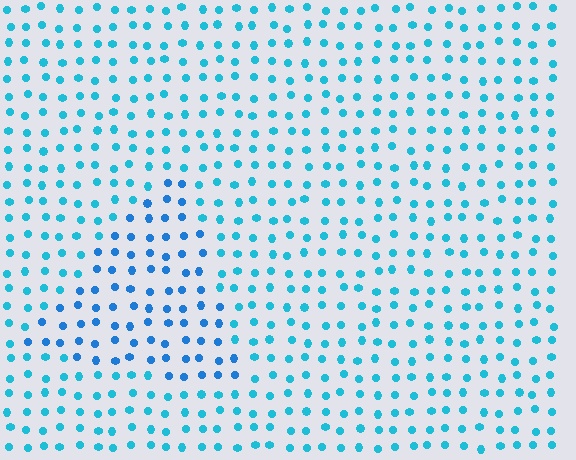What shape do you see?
I see a triangle.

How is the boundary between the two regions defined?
The boundary is defined purely by a slight shift in hue (about 21 degrees). Spacing, size, and orientation are identical on both sides.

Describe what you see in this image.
The image is filled with small cyan elements in a uniform arrangement. A triangle-shaped region is visible where the elements are tinted to a slightly different hue, forming a subtle color boundary.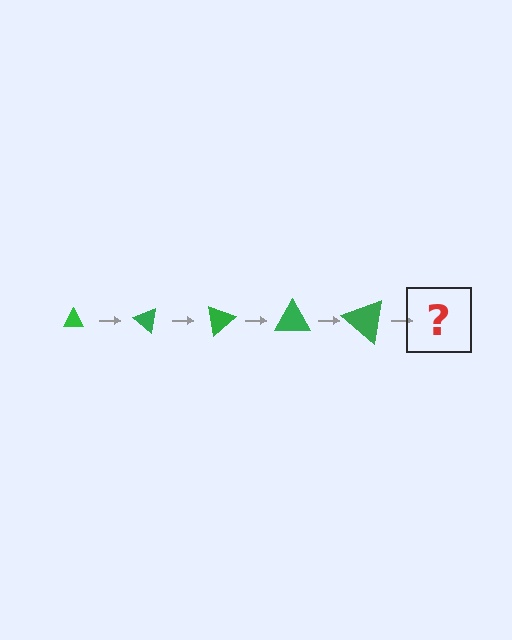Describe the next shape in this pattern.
It should be a triangle, larger than the previous one and rotated 200 degrees from the start.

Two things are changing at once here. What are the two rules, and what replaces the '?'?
The two rules are that the triangle grows larger each step and it rotates 40 degrees each step. The '?' should be a triangle, larger than the previous one and rotated 200 degrees from the start.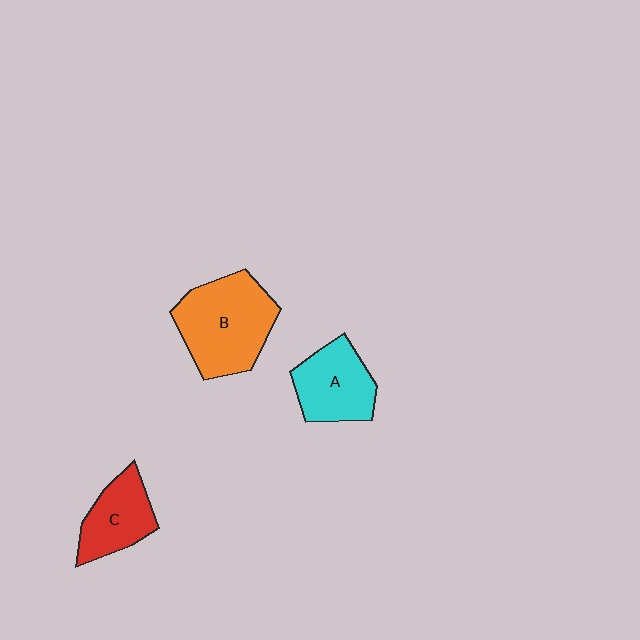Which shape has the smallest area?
Shape C (red).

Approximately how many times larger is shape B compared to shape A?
Approximately 1.5 times.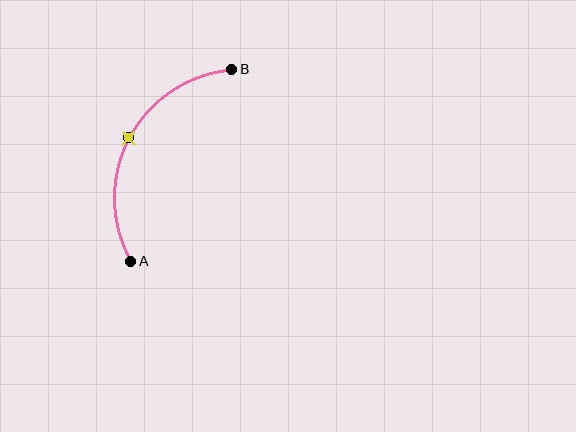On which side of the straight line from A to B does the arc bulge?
The arc bulges to the left of the straight line connecting A and B.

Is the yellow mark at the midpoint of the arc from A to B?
Yes. The yellow mark lies on the arc at equal arc-length from both A and B — it is the arc midpoint.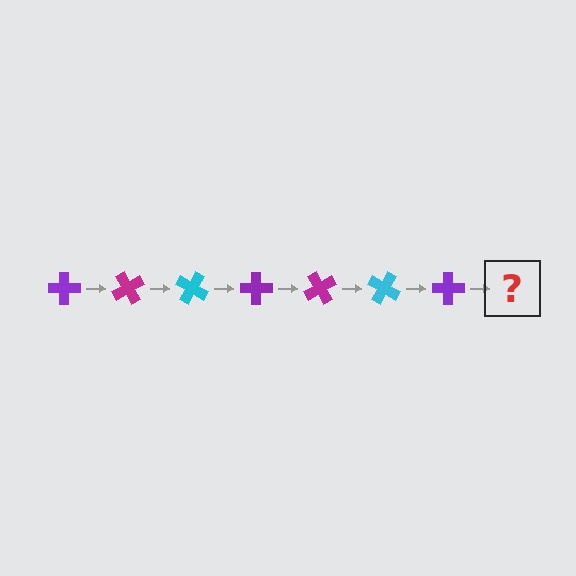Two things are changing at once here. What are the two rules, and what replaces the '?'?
The two rules are that it rotates 60 degrees each step and the color cycles through purple, magenta, and cyan. The '?' should be a magenta cross, rotated 420 degrees from the start.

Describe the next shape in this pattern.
It should be a magenta cross, rotated 420 degrees from the start.